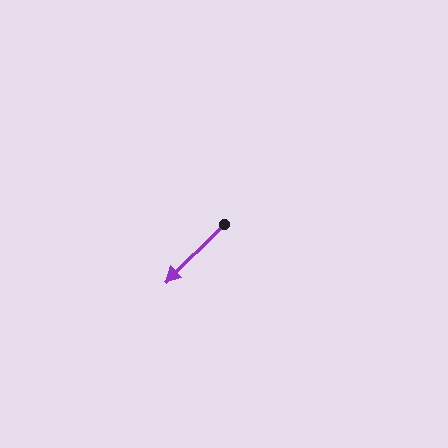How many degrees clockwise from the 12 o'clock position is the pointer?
Approximately 225 degrees.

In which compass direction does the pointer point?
Southwest.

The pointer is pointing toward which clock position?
Roughly 8 o'clock.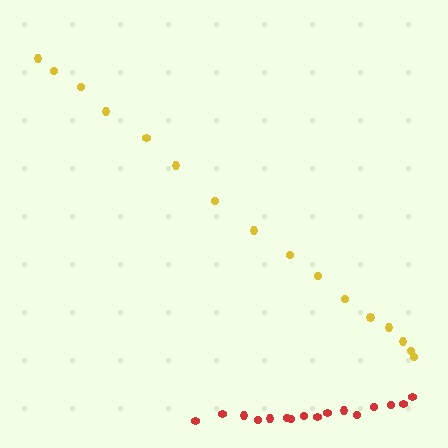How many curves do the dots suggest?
There are 2 distinct paths.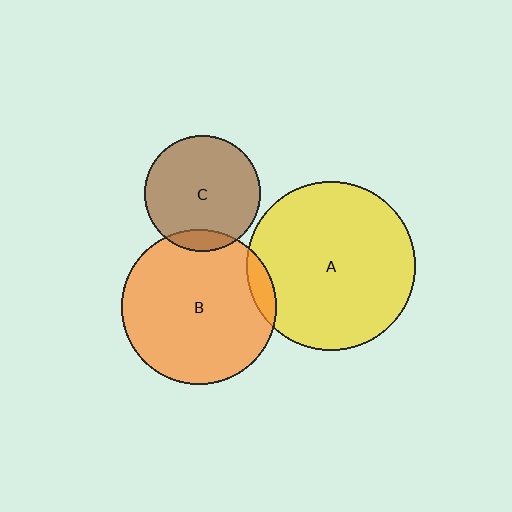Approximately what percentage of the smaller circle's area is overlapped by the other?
Approximately 10%.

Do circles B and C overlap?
Yes.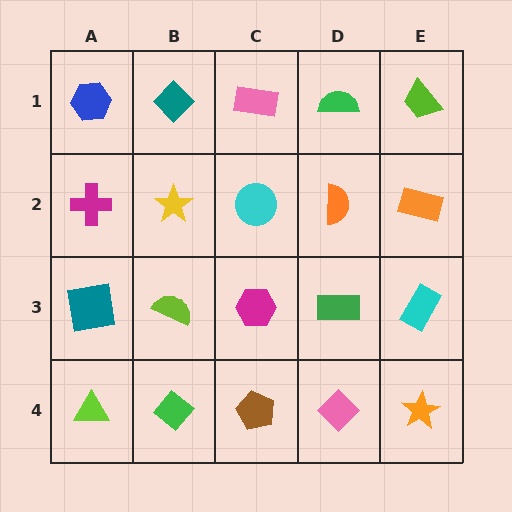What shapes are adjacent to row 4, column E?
A cyan rectangle (row 3, column E), a pink diamond (row 4, column D).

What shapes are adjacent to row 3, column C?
A cyan circle (row 2, column C), a brown pentagon (row 4, column C), a lime semicircle (row 3, column B), a green rectangle (row 3, column D).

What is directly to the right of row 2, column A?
A yellow star.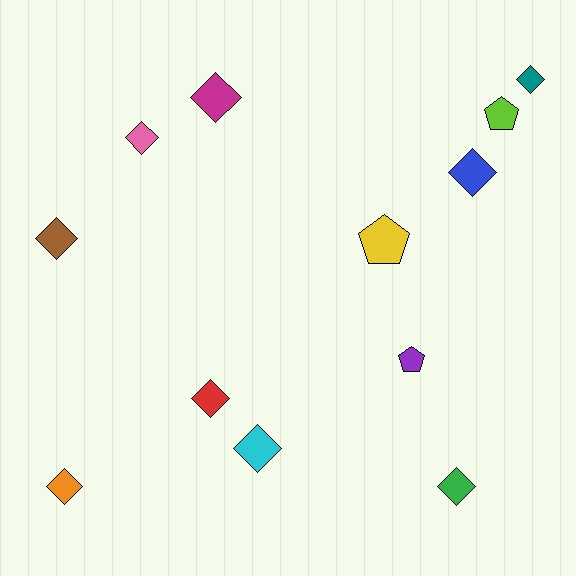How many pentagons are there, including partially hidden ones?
There are 3 pentagons.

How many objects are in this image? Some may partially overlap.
There are 12 objects.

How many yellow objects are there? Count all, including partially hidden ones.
There is 1 yellow object.